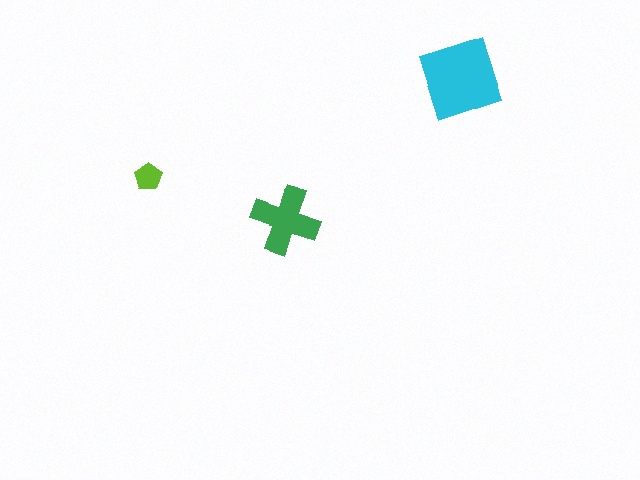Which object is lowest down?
The green cross is bottommost.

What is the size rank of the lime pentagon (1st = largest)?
3rd.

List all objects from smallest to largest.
The lime pentagon, the green cross, the cyan square.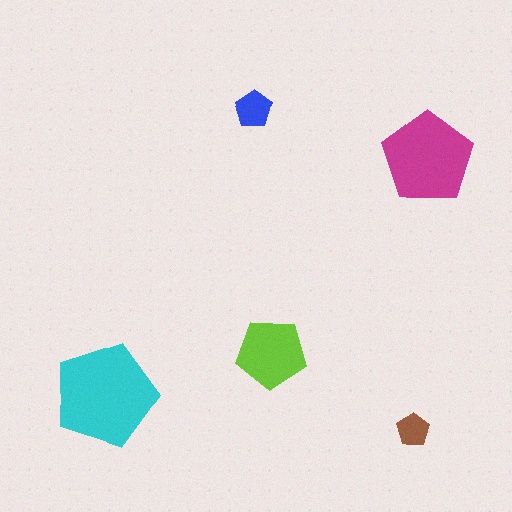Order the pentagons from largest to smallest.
the cyan one, the magenta one, the lime one, the blue one, the brown one.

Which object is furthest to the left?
The cyan pentagon is leftmost.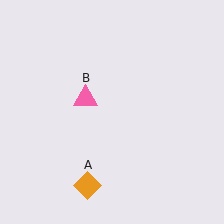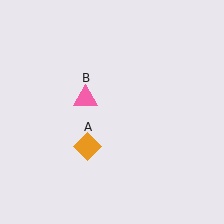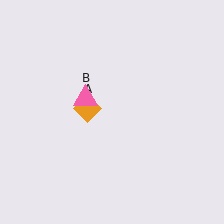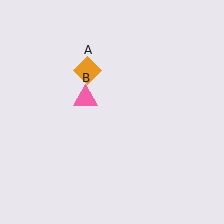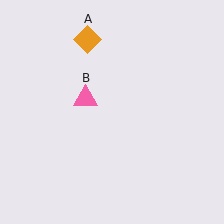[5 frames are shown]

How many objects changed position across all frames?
1 object changed position: orange diamond (object A).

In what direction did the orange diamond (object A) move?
The orange diamond (object A) moved up.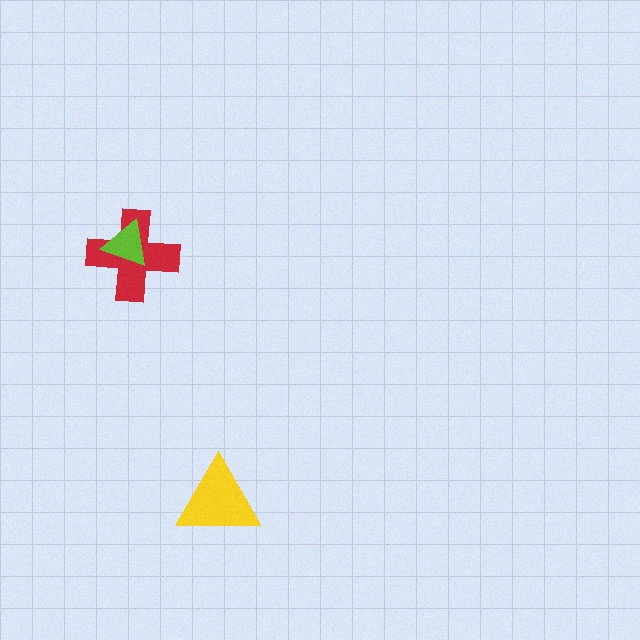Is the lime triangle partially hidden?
No, no other shape covers it.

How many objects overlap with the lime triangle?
1 object overlaps with the lime triangle.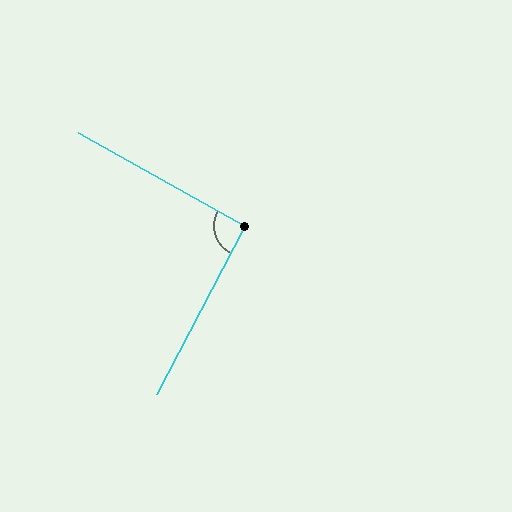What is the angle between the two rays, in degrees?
Approximately 92 degrees.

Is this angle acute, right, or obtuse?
It is approximately a right angle.